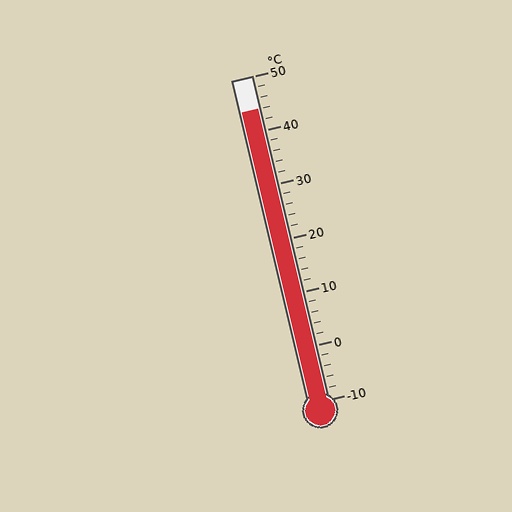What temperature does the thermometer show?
The thermometer shows approximately 44°C.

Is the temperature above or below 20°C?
The temperature is above 20°C.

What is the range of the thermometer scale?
The thermometer scale ranges from -10°C to 50°C.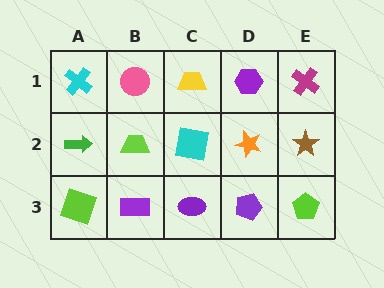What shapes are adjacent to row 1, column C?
A cyan square (row 2, column C), a pink circle (row 1, column B), a purple hexagon (row 1, column D).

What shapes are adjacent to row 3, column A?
A green arrow (row 2, column A), a purple rectangle (row 3, column B).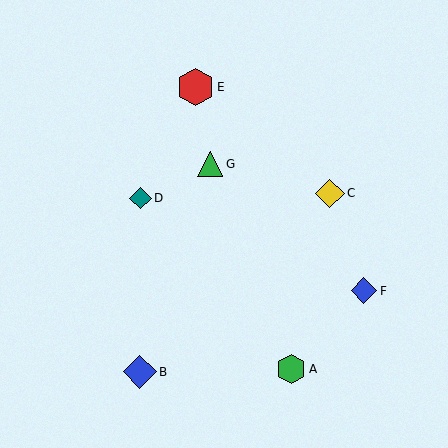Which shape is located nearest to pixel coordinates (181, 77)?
The red hexagon (labeled E) at (195, 87) is nearest to that location.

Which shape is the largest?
The red hexagon (labeled E) is the largest.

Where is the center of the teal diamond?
The center of the teal diamond is at (140, 198).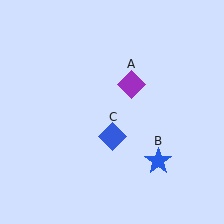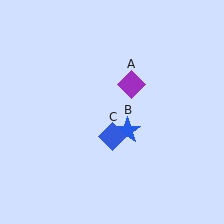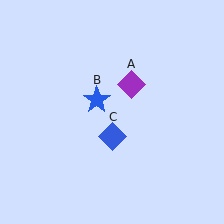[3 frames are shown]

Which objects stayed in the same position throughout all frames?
Purple diamond (object A) and blue diamond (object C) remained stationary.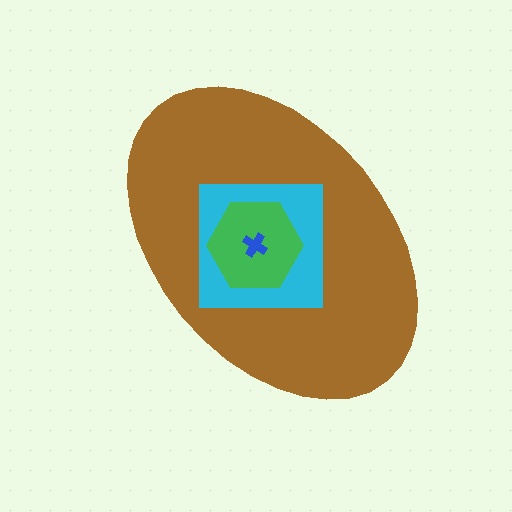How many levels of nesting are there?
4.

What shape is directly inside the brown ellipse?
The cyan square.